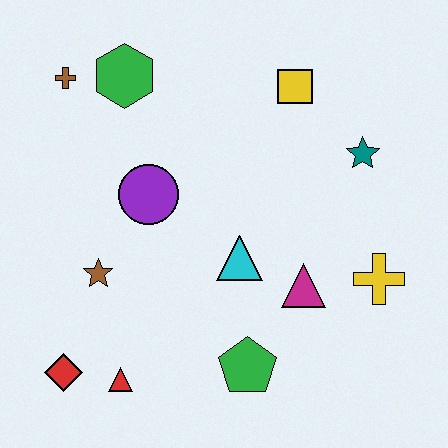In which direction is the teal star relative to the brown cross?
The teal star is to the right of the brown cross.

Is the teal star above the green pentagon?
Yes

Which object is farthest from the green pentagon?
The brown cross is farthest from the green pentagon.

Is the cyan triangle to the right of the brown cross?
Yes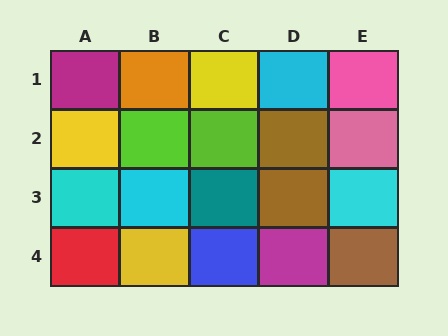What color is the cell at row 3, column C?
Teal.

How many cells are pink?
2 cells are pink.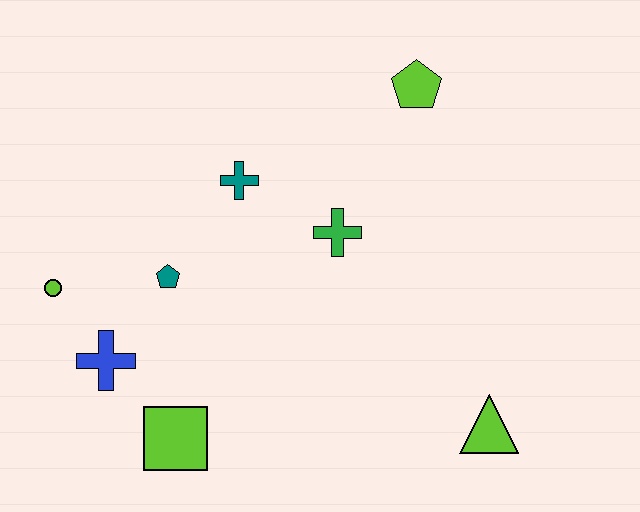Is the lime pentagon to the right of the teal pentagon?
Yes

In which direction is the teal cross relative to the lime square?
The teal cross is above the lime square.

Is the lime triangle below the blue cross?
Yes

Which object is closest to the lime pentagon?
The green cross is closest to the lime pentagon.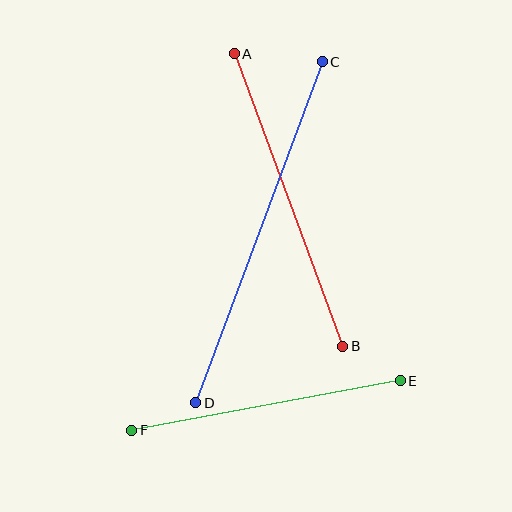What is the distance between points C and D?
The distance is approximately 363 pixels.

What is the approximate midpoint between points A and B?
The midpoint is at approximately (289, 200) pixels.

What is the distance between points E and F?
The distance is approximately 273 pixels.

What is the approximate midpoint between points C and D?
The midpoint is at approximately (259, 232) pixels.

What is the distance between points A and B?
The distance is approximately 312 pixels.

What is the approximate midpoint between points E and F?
The midpoint is at approximately (266, 406) pixels.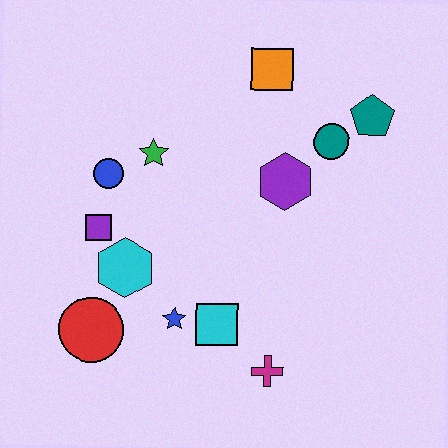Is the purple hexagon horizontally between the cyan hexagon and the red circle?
No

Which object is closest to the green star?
The blue circle is closest to the green star.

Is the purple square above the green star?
No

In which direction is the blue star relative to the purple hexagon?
The blue star is below the purple hexagon.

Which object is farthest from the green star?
The magenta cross is farthest from the green star.